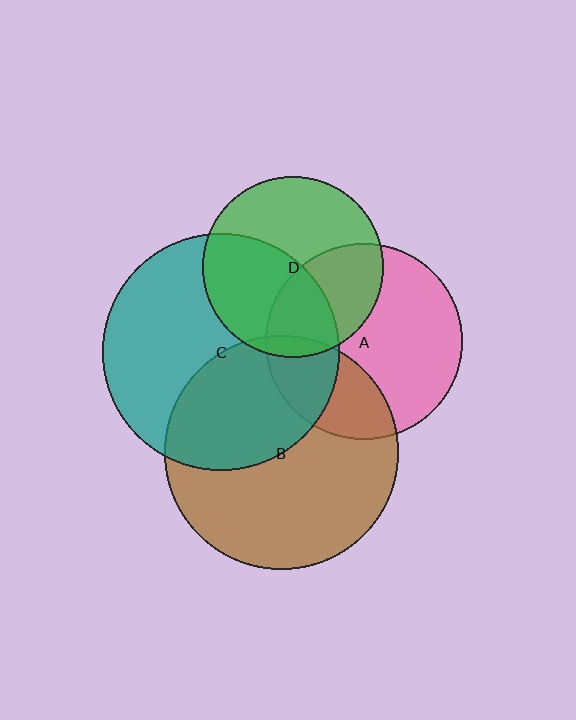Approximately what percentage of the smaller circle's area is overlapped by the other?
Approximately 40%.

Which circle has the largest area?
Circle C (teal).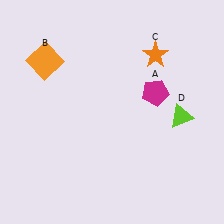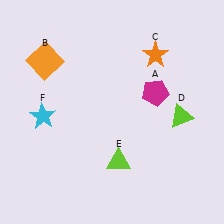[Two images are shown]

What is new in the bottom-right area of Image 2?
A lime triangle (E) was added in the bottom-right area of Image 2.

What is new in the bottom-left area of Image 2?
A cyan star (F) was added in the bottom-left area of Image 2.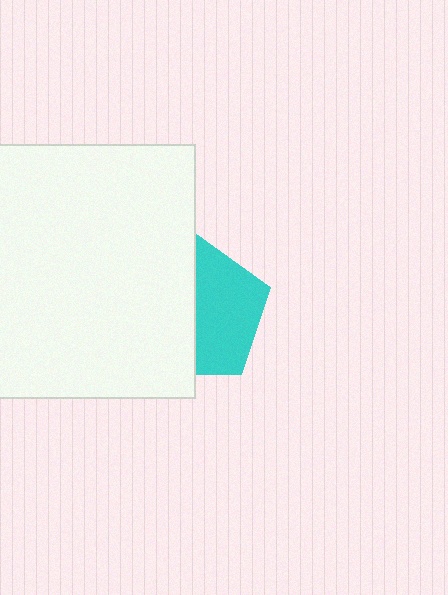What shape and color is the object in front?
The object in front is a white square.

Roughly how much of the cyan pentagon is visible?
About half of it is visible (roughly 50%).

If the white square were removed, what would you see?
You would see the complete cyan pentagon.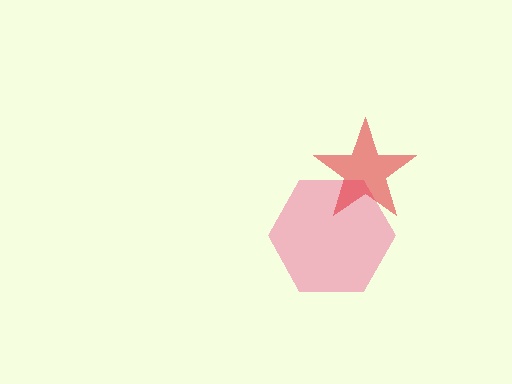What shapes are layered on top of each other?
The layered shapes are: a pink hexagon, a red star.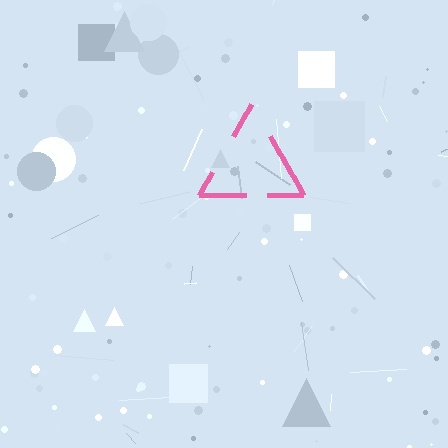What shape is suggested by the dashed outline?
The dashed outline suggests a triangle.